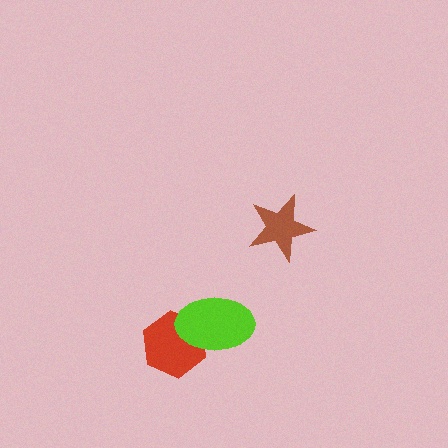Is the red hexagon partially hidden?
Yes, it is partially covered by another shape.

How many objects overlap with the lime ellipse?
1 object overlaps with the lime ellipse.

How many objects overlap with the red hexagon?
1 object overlaps with the red hexagon.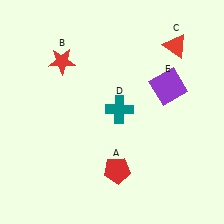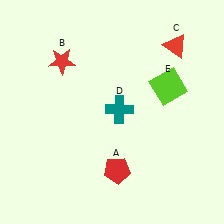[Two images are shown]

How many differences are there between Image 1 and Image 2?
There is 1 difference between the two images.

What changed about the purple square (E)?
In Image 1, E is purple. In Image 2, it changed to lime.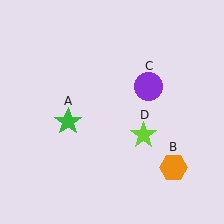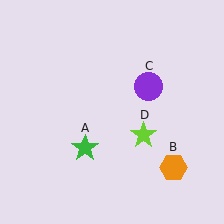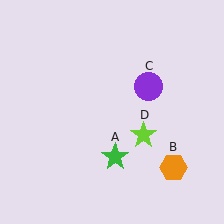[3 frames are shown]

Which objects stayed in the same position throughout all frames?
Orange hexagon (object B) and purple circle (object C) and lime star (object D) remained stationary.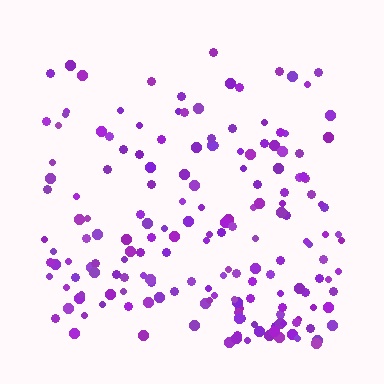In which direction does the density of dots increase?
From top to bottom, with the bottom side densest.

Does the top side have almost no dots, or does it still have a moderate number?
Still a moderate number, just noticeably fewer than the bottom.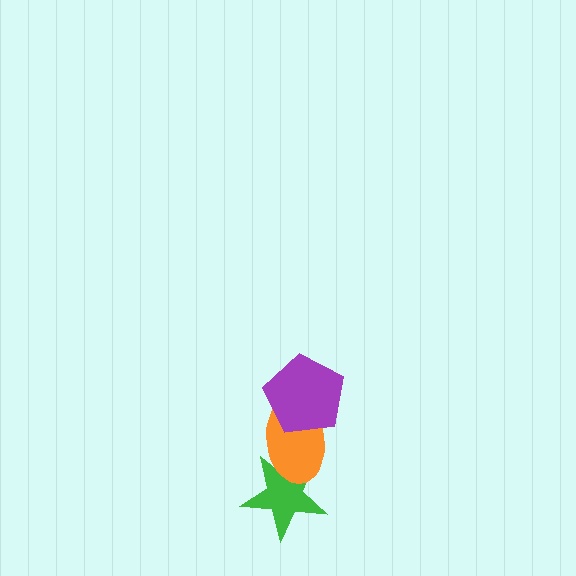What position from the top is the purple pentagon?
The purple pentagon is 1st from the top.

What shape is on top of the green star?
The orange ellipse is on top of the green star.